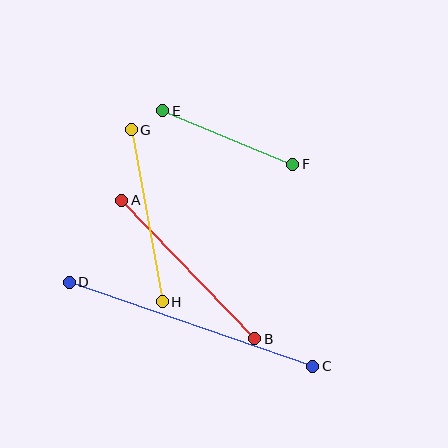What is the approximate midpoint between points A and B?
The midpoint is at approximately (188, 270) pixels.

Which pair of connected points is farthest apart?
Points C and D are farthest apart.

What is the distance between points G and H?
The distance is approximately 175 pixels.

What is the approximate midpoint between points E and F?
The midpoint is at approximately (228, 137) pixels.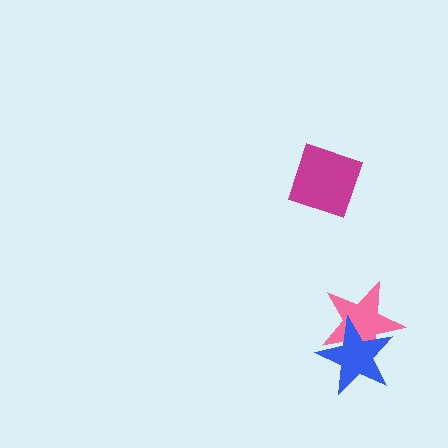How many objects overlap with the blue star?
1 object overlaps with the blue star.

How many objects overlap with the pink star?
1 object overlaps with the pink star.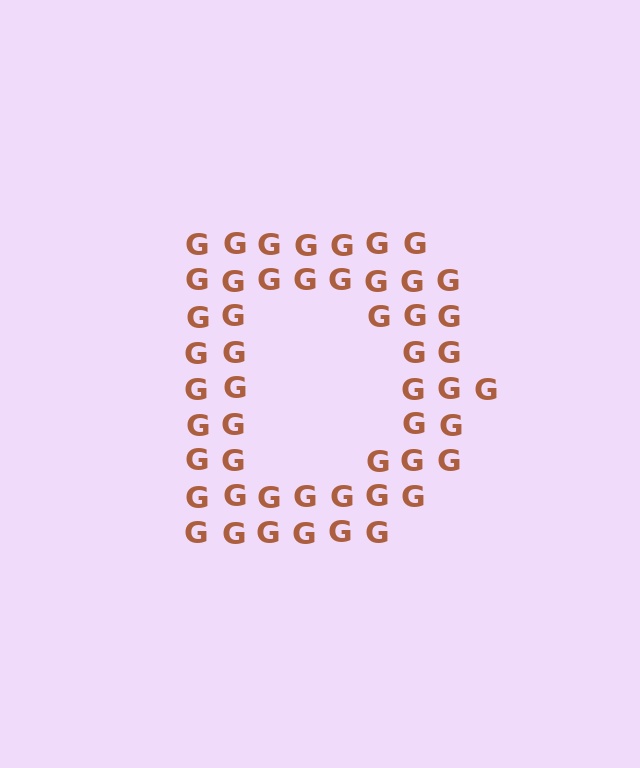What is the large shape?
The large shape is the letter D.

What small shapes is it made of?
It is made of small letter G's.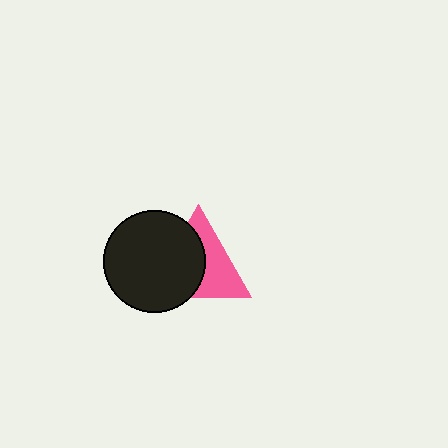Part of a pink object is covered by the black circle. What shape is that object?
It is a triangle.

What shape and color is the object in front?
The object in front is a black circle.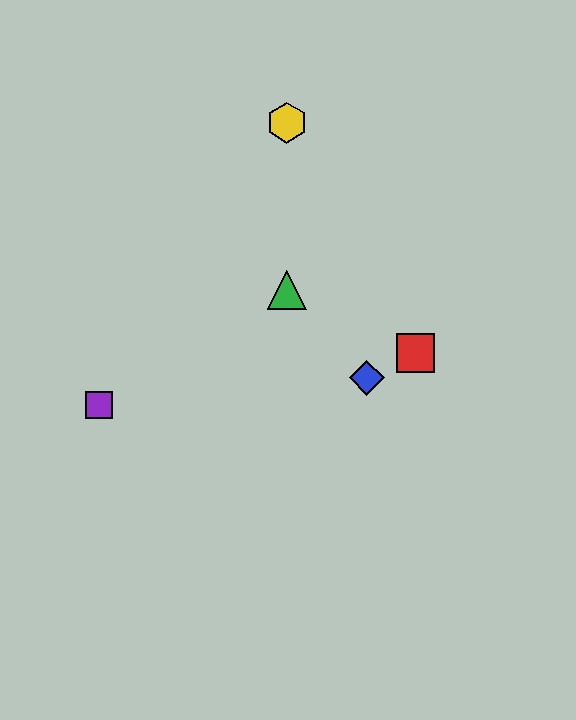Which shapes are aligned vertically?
The green triangle, the yellow hexagon are aligned vertically.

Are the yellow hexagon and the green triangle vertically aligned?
Yes, both are at x≈287.